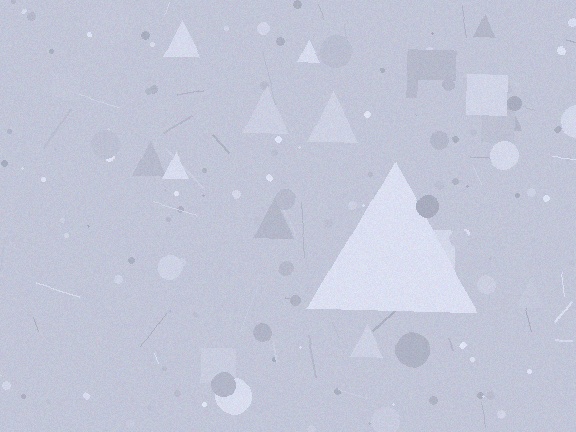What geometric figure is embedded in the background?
A triangle is embedded in the background.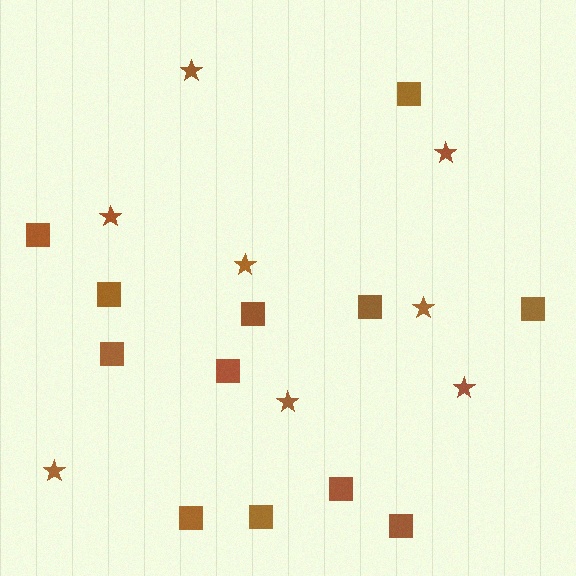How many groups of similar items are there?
There are 2 groups: one group of squares (12) and one group of stars (8).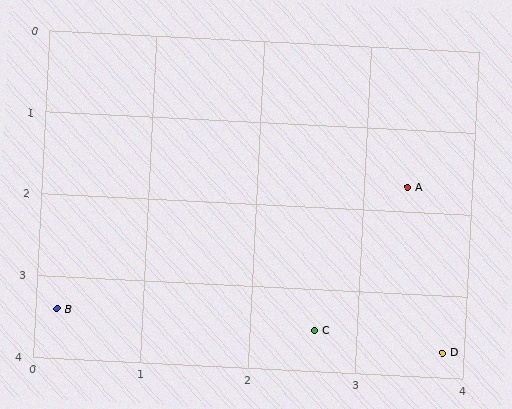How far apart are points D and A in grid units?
Points D and A are about 2.0 grid units apart.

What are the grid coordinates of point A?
Point A is at approximately (3.4, 1.7).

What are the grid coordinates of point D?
Point D is at approximately (3.8, 3.7).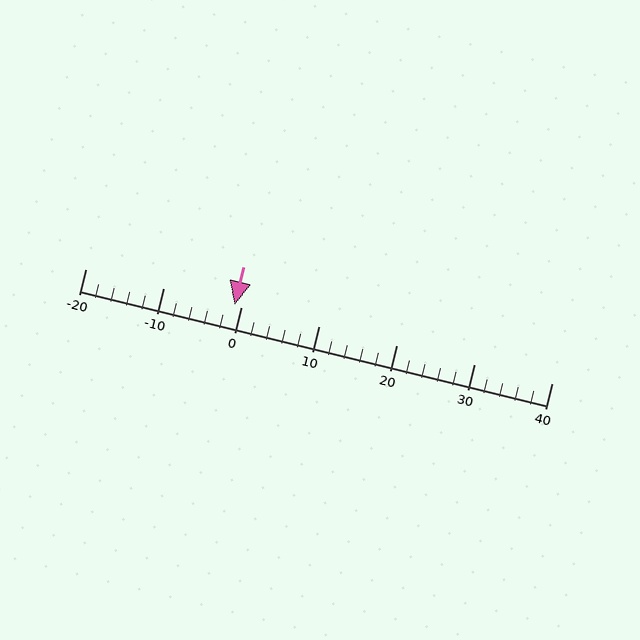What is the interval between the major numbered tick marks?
The major tick marks are spaced 10 units apart.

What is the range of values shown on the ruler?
The ruler shows values from -20 to 40.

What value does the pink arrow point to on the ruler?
The pink arrow points to approximately -1.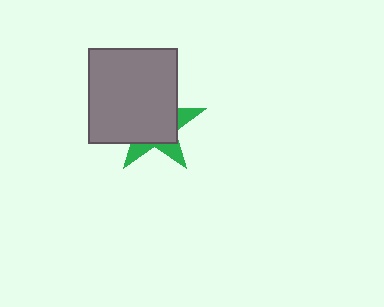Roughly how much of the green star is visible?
A small part of it is visible (roughly 31%).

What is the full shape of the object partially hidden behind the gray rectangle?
The partially hidden object is a green star.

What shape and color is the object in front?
The object in front is a gray rectangle.